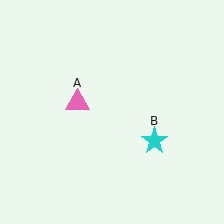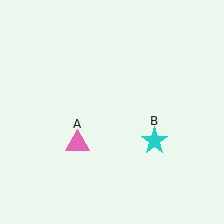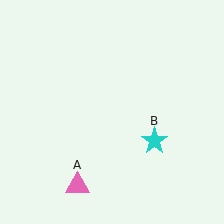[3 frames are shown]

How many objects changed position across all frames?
1 object changed position: pink triangle (object A).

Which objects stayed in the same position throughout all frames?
Cyan star (object B) remained stationary.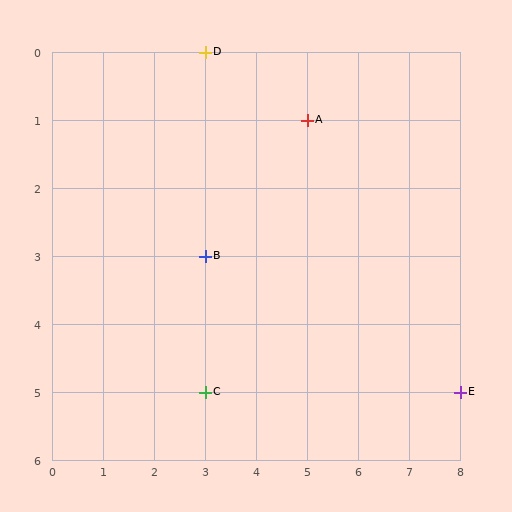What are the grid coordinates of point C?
Point C is at grid coordinates (3, 5).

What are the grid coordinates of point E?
Point E is at grid coordinates (8, 5).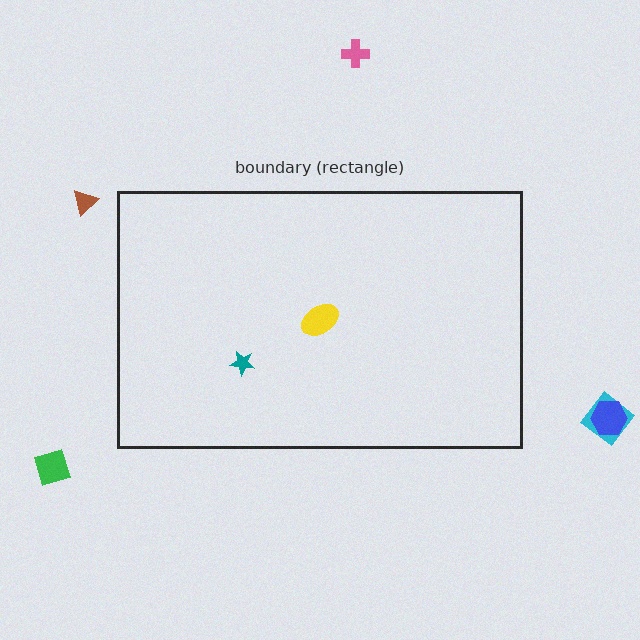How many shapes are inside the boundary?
2 inside, 5 outside.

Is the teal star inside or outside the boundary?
Inside.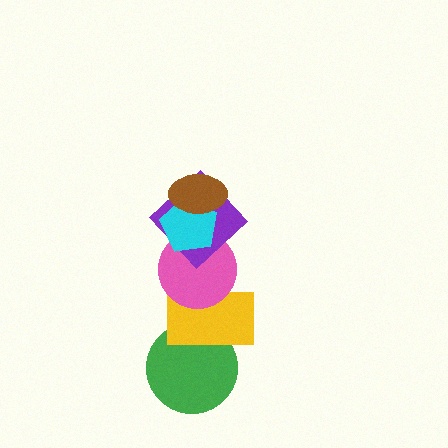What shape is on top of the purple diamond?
The cyan pentagon is on top of the purple diamond.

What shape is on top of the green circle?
The yellow rectangle is on top of the green circle.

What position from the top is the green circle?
The green circle is 6th from the top.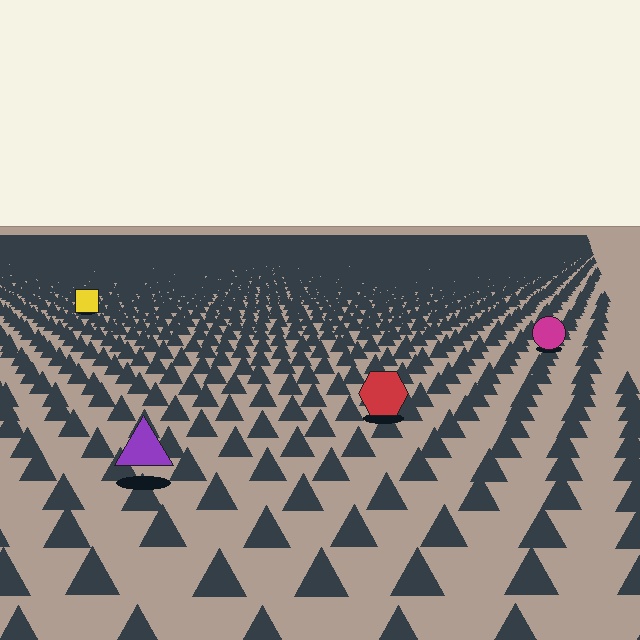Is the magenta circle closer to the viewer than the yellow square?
Yes. The magenta circle is closer — you can tell from the texture gradient: the ground texture is coarser near it.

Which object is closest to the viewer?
The purple triangle is closest. The texture marks near it are larger and more spread out.